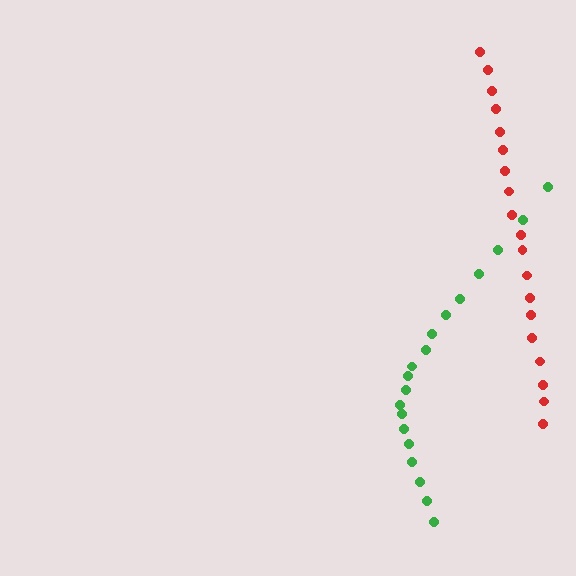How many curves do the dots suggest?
There are 2 distinct paths.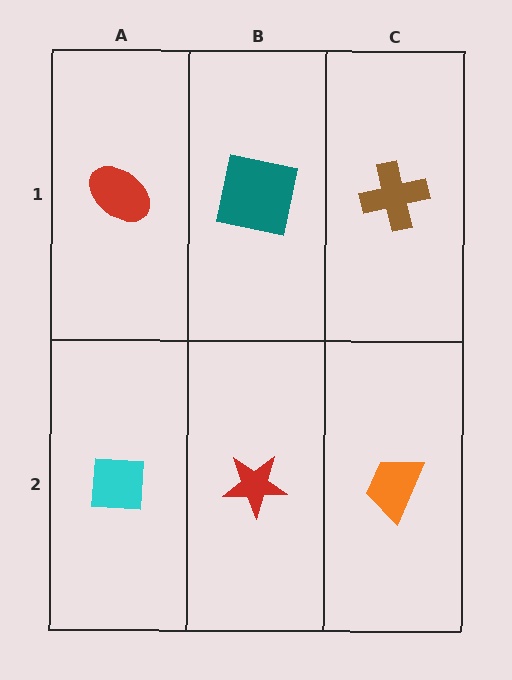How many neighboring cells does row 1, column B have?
3.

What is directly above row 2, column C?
A brown cross.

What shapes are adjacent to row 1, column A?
A cyan square (row 2, column A), a teal square (row 1, column B).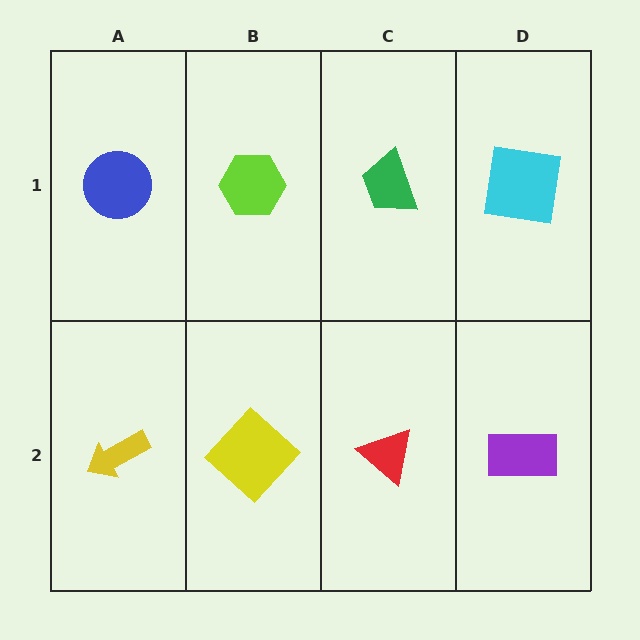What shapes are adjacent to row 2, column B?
A lime hexagon (row 1, column B), a yellow arrow (row 2, column A), a red triangle (row 2, column C).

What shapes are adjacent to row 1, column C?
A red triangle (row 2, column C), a lime hexagon (row 1, column B), a cyan square (row 1, column D).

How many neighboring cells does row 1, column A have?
2.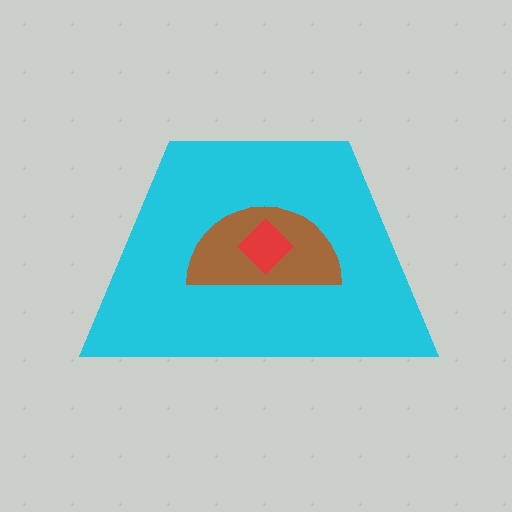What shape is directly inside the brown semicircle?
The red diamond.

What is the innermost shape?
The red diamond.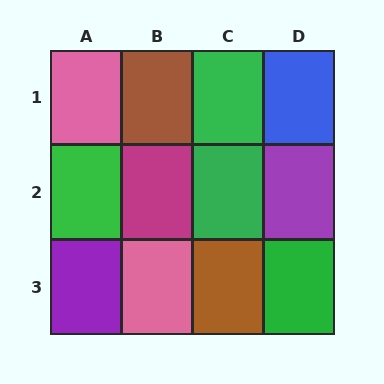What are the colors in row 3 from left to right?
Purple, pink, brown, green.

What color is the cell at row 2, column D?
Purple.